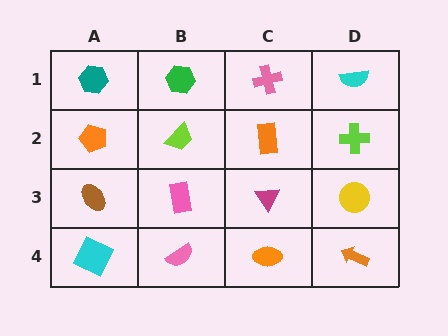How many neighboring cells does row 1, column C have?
3.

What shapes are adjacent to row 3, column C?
An orange rectangle (row 2, column C), an orange ellipse (row 4, column C), a pink rectangle (row 3, column B), a yellow circle (row 3, column D).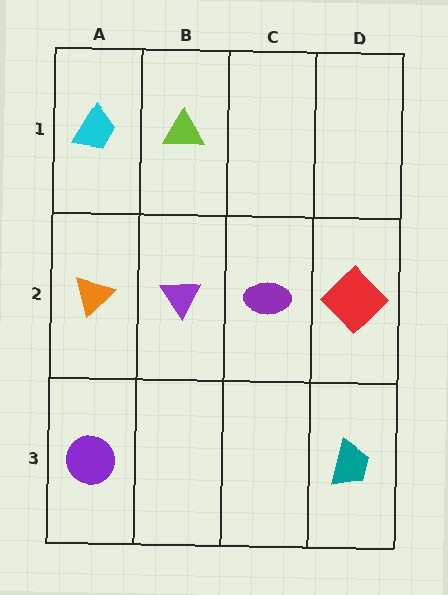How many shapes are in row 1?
2 shapes.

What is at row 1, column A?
A cyan trapezoid.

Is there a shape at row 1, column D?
No, that cell is empty.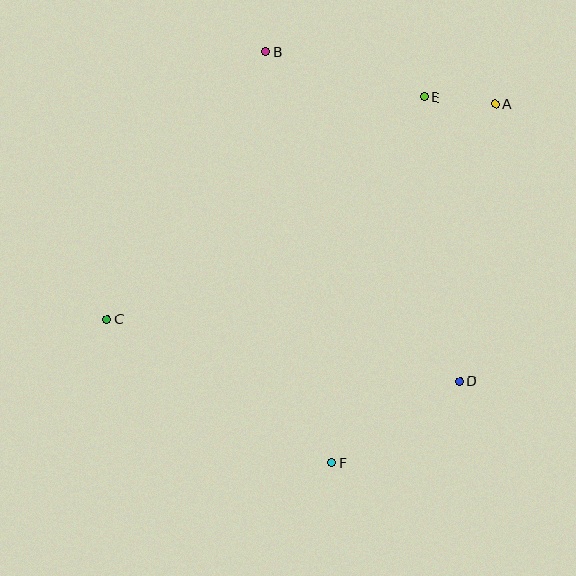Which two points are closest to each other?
Points A and E are closest to each other.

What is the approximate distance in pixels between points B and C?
The distance between B and C is approximately 311 pixels.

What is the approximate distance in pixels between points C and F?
The distance between C and F is approximately 266 pixels.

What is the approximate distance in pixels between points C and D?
The distance between C and D is approximately 358 pixels.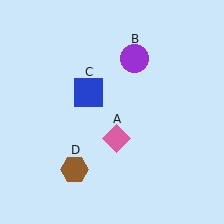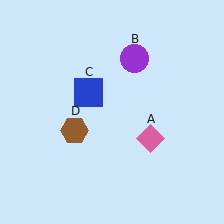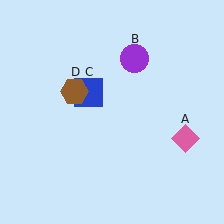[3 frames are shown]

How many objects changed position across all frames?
2 objects changed position: pink diamond (object A), brown hexagon (object D).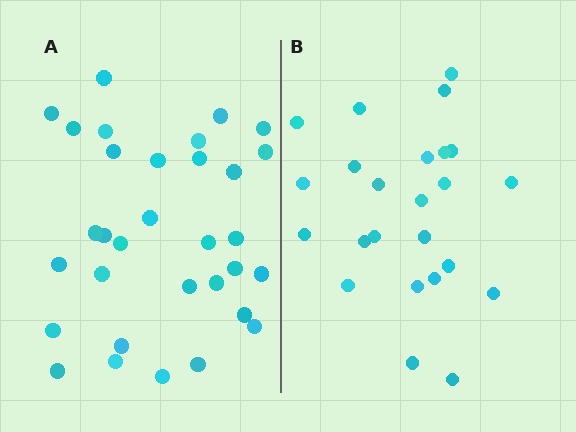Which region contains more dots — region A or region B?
Region A (the left region) has more dots.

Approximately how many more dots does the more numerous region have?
Region A has roughly 8 or so more dots than region B.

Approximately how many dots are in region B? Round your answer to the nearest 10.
About 20 dots. (The exact count is 24, which rounds to 20.)